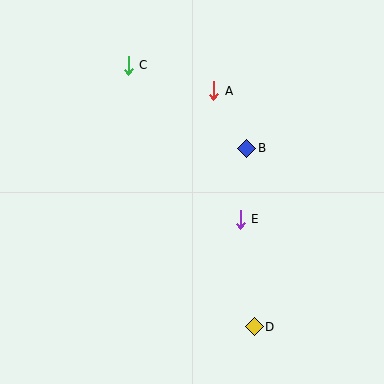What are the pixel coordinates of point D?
Point D is at (254, 327).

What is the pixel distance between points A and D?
The distance between A and D is 240 pixels.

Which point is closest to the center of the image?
Point E at (240, 219) is closest to the center.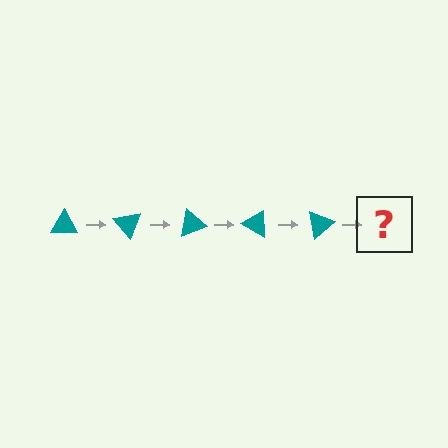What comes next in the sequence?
The next element should be a teal triangle rotated 250 degrees.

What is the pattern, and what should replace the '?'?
The pattern is that the triangle rotates 50 degrees each step. The '?' should be a teal triangle rotated 250 degrees.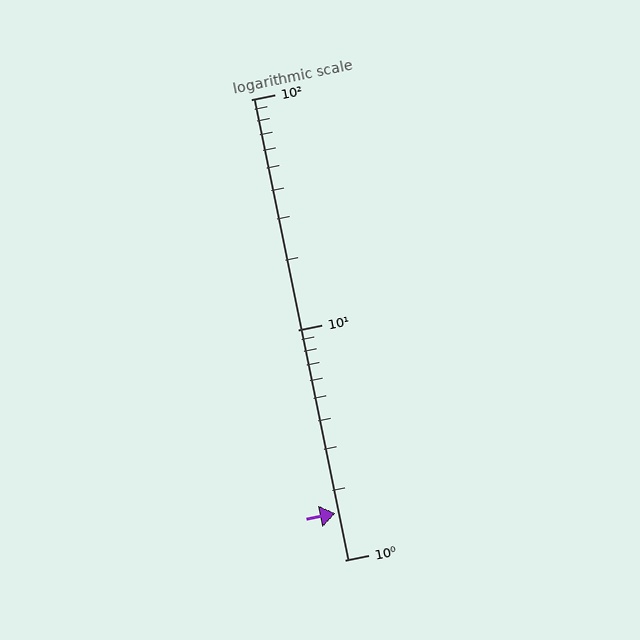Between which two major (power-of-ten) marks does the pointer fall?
The pointer is between 1 and 10.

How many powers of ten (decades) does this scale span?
The scale spans 2 decades, from 1 to 100.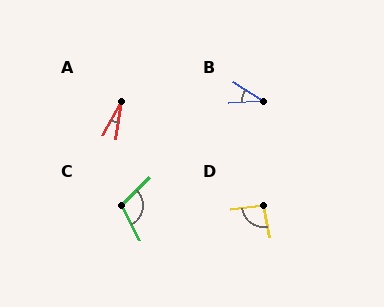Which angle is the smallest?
A, at approximately 20 degrees.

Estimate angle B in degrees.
Approximately 37 degrees.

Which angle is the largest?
C, at approximately 107 degrees.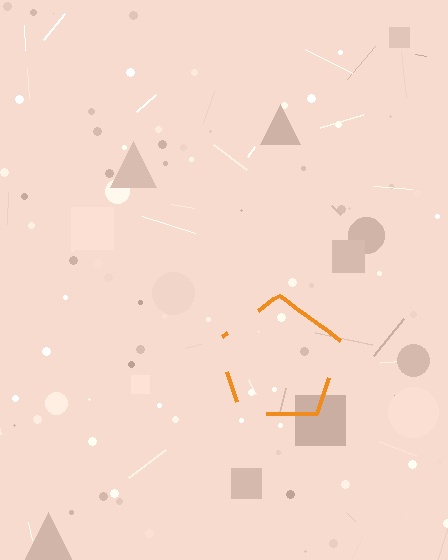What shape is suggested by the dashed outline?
The dashed outline suggests a pentagon.